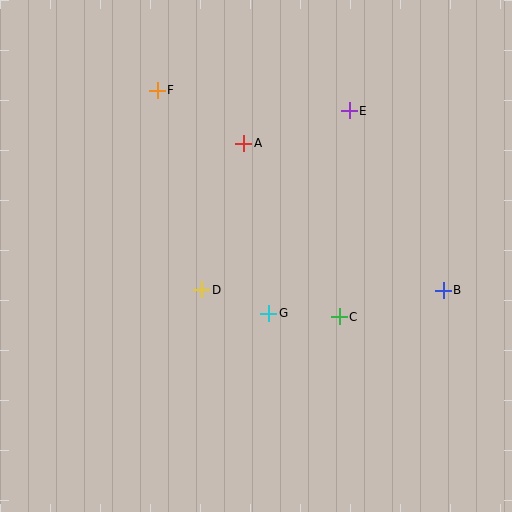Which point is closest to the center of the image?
Point G at (269, 313) is closest to the center.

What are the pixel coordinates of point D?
Point D is at (202, 290).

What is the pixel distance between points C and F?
The distance between C and F is 291 pixels.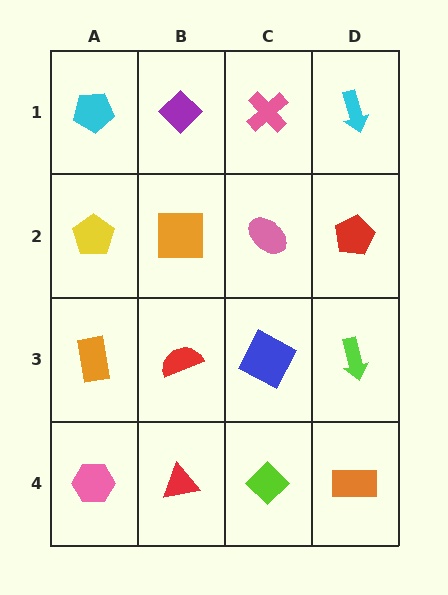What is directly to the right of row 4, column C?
An orange rectangle.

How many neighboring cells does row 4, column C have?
3.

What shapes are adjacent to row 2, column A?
A cyan pentagon (row 1, column A), an orange rectangle (row 3, column A), an orange square (row 2, column B).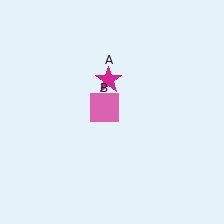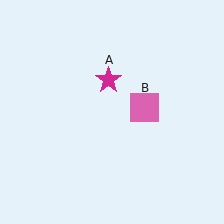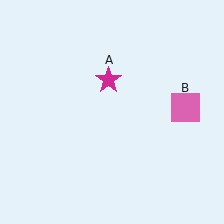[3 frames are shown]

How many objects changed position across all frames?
1 object changed position: pink square (object B).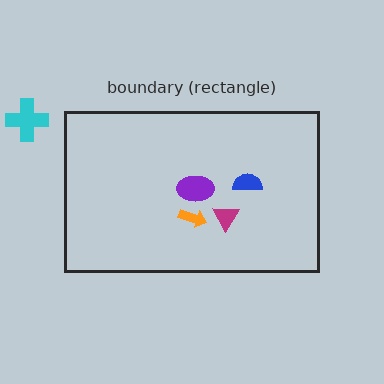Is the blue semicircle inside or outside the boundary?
Inside.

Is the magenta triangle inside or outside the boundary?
Inside.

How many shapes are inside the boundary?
4 inside, 1 outside.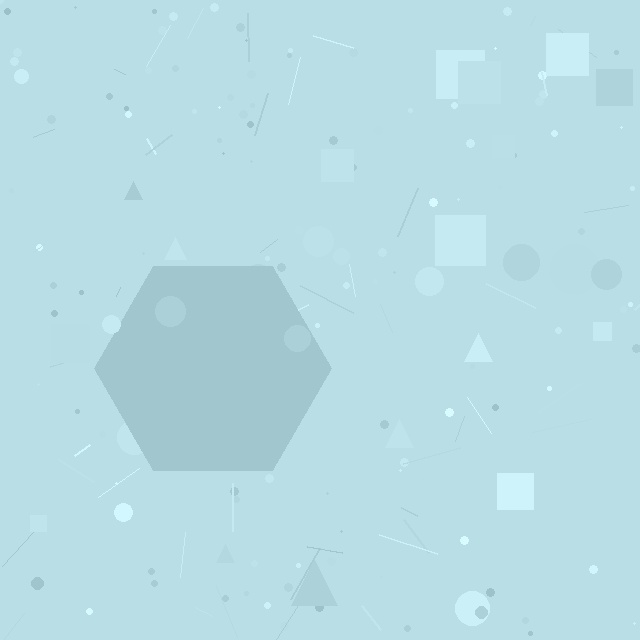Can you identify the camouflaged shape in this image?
The camouflaged shape is a hexagon.